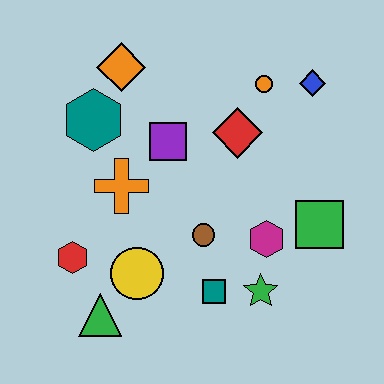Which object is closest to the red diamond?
The orange circle is closest to the red diamond.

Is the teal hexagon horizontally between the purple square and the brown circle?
No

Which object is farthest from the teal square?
The orange diamond is farthest from the teal square.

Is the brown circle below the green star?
No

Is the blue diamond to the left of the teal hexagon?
No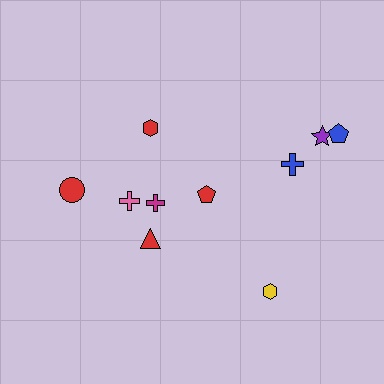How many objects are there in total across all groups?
There are 10 objects.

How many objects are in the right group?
There are 4 objects.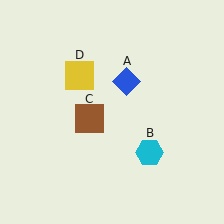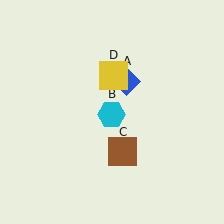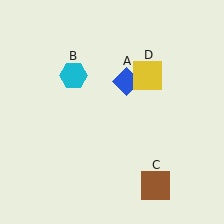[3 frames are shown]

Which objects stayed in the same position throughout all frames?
Blue diamond (object A) remained stationary.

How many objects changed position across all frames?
3 objects changed position: cyan hexagon (object B), brown square (object C), yellow square (object D).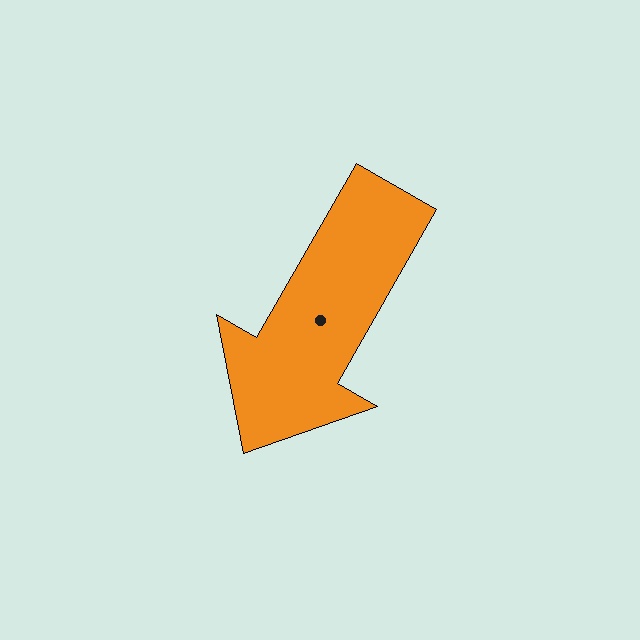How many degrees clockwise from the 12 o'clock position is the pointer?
Approximately 210 degrees.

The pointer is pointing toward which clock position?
Roughly 7 o'clock.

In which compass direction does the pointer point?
Southwest.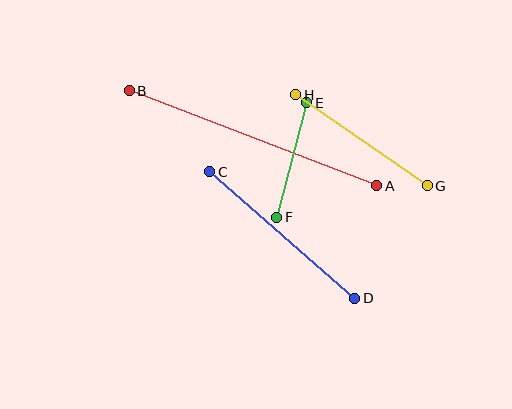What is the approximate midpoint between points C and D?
The midpoint is at approximately (282, 235) pixels.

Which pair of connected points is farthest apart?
Points A and B are farthest apart.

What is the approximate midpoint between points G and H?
The midpoint is at approximately (362, 140) pixels.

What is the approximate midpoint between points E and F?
The midpoint is at approximately (292, 160) pixels.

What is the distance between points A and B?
The distance is approximately 265 pixels.